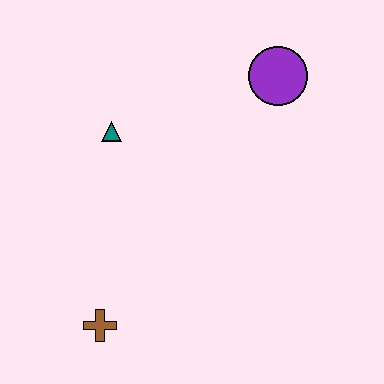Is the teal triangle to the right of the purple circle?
No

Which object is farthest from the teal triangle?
The brown cross is farthest from the teal triangle.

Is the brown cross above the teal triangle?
No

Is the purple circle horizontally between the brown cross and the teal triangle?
No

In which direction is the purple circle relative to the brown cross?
The purple circle is above the brown cross.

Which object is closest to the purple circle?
The teal triangle is closest to the purple circle.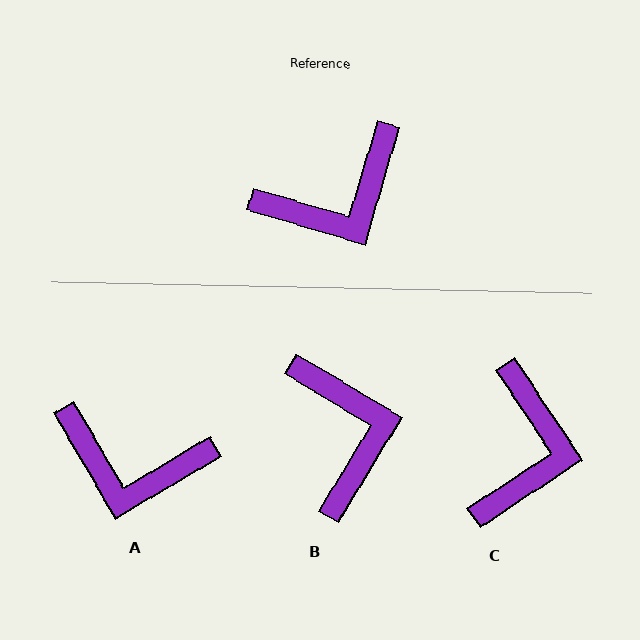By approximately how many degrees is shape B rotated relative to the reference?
Approximately 76 degrees counter-clockwise.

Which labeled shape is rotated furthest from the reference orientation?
B, about 76 degrees away.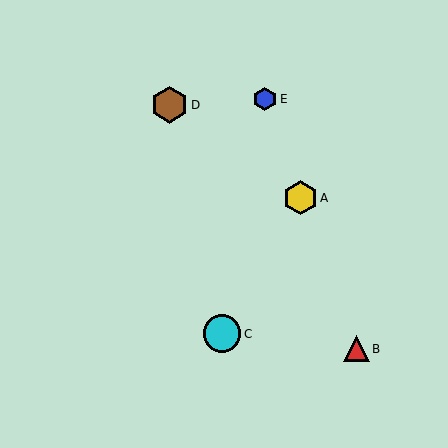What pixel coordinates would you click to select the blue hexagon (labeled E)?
Click at (265, 99) to select the blue hexagon E.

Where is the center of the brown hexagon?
The center of the brown hexagon is at (170, 105).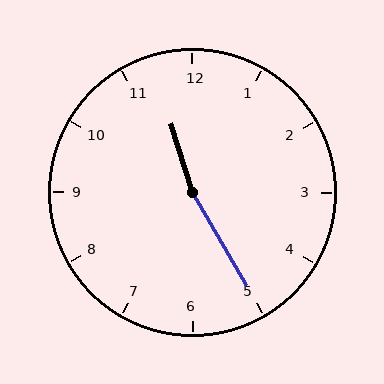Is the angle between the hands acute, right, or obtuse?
It is obtuse.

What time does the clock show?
11:25.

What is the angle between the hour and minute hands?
Approximately 168 degrees.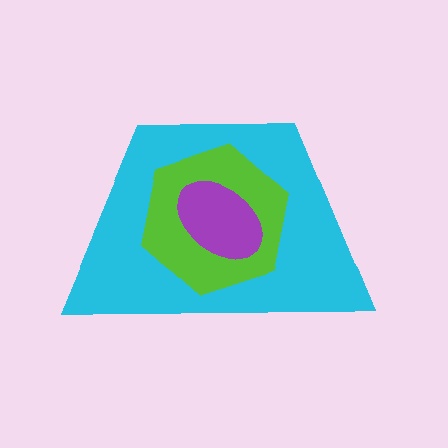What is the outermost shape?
The cyan trapezoid.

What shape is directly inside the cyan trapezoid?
The lime hexagon.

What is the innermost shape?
The purple ellipse.